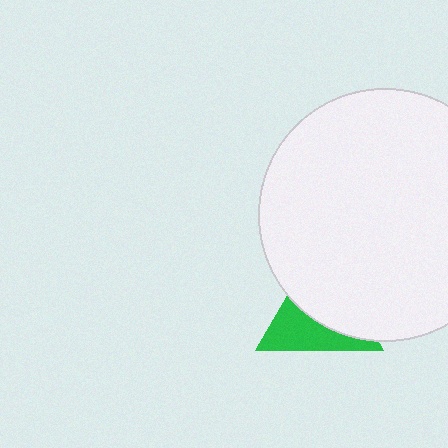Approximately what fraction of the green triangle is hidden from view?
Roughly 56% of the green triangle is hidden behind the white circle.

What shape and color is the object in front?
The object in front is a white circle.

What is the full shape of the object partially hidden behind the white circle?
The partially hidden object is a green triangle.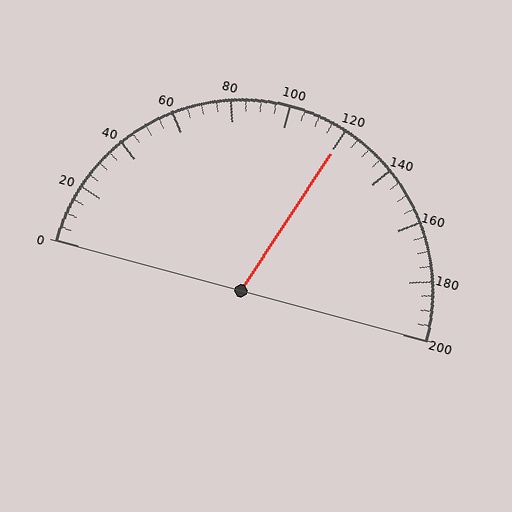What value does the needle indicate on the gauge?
The needle indicates approximately 120.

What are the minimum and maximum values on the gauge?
The gauge ranges from 0 to 200.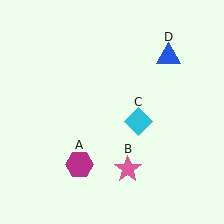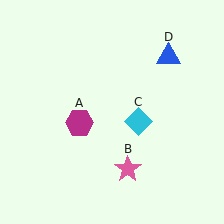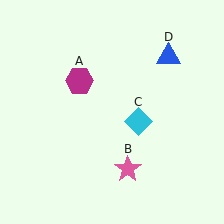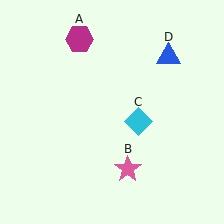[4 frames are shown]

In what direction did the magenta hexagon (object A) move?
The magenta hexagon (object A) moved up.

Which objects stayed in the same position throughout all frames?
Pink star (object B) and cyan diamond (object C) and blue triangle (object D) remained stationary.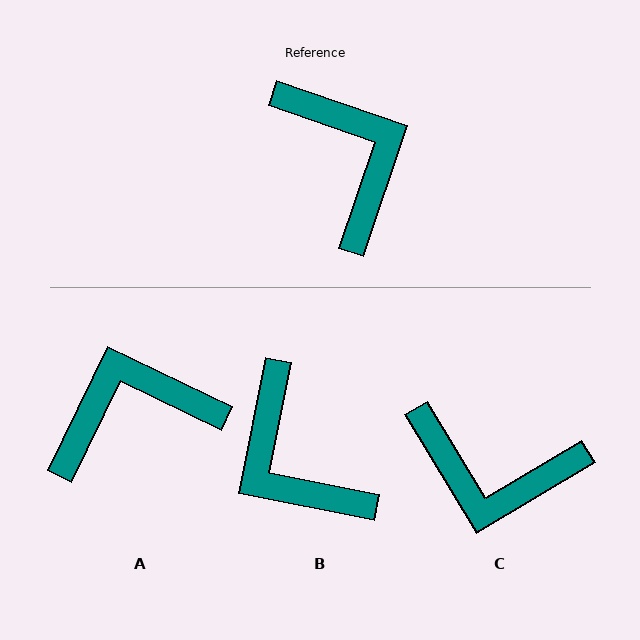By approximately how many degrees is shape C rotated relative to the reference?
Approximately 130 degrees clockwise.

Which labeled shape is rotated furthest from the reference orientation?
B, about 172 degrees away.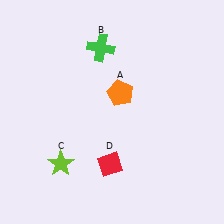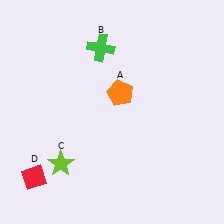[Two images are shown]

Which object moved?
The red diamond (D) moved left.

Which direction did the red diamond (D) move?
The red diamond (D) moved left.